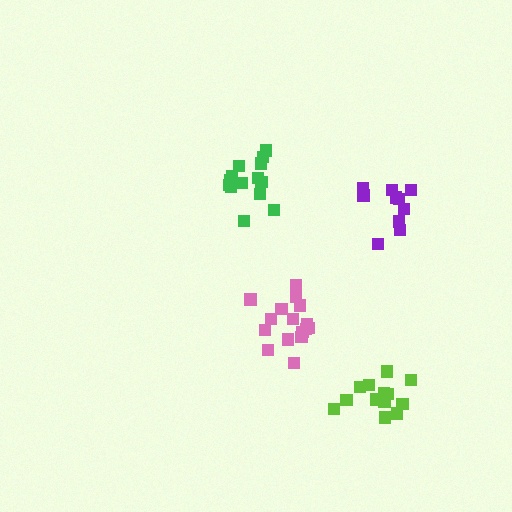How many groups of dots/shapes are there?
There are 4 groups.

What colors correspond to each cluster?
The clusters are colored: purple, pink, lime, green.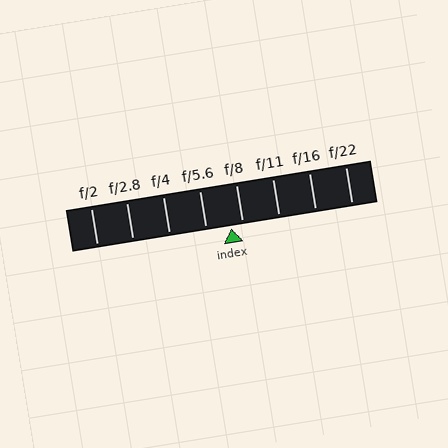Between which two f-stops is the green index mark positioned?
The index mark is between f/5.6 and f/8.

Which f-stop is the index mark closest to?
The index mark is closest to f/8.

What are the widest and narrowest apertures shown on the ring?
The widest aperture shown is f/2 and the narrowest is f/22.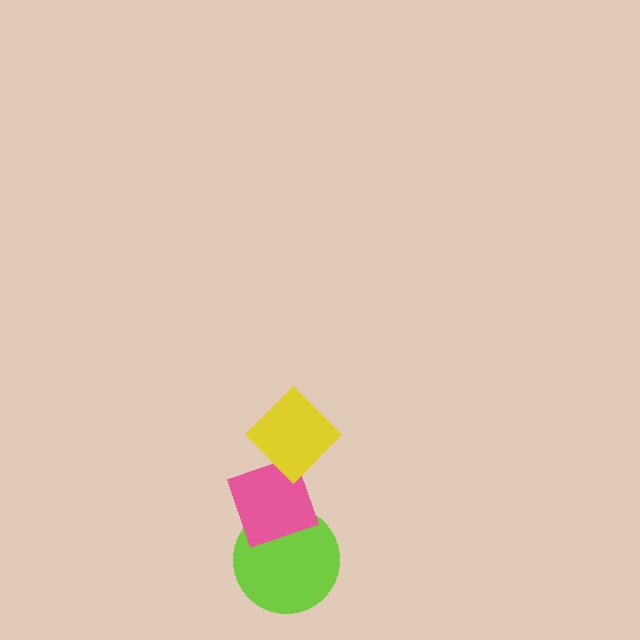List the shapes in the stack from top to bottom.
From top to bottom: the yellow diamond, the pink diamond, the lime circle.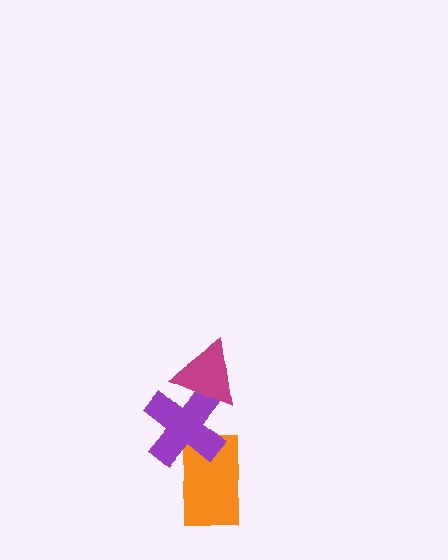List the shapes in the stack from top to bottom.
From top to bottom: the magenta triangle, the purple cross, the orange rectangle.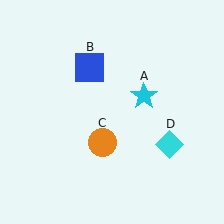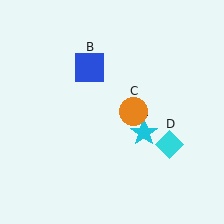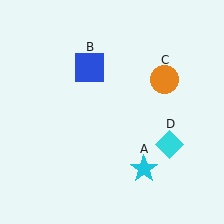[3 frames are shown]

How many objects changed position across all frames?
2 objects changed position: cyan star (object A), orange circle (object C).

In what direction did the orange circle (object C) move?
The orange circle (object C) moved up and to the right.